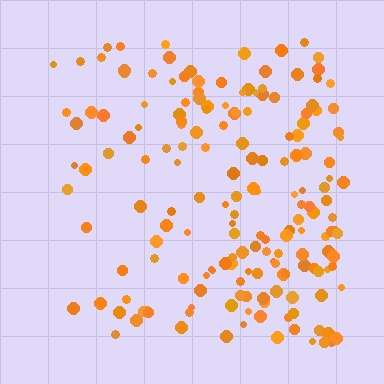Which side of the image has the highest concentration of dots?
The right.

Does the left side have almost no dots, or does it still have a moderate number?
Still a moderate number, just noticeably fewer than the right.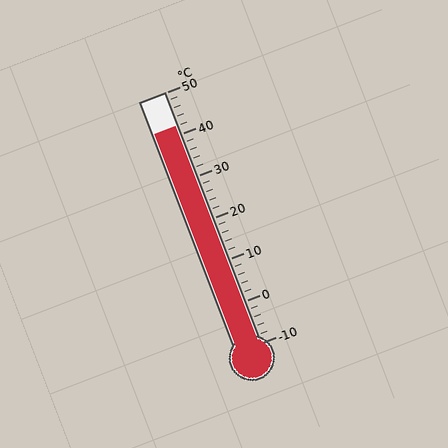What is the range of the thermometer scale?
The thermometer scale ranges from -10°C to 50°C.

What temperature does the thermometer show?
The thermometer shows approximately 42°C.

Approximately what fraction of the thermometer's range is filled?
The thermometer is filled to approximately 85% of its range.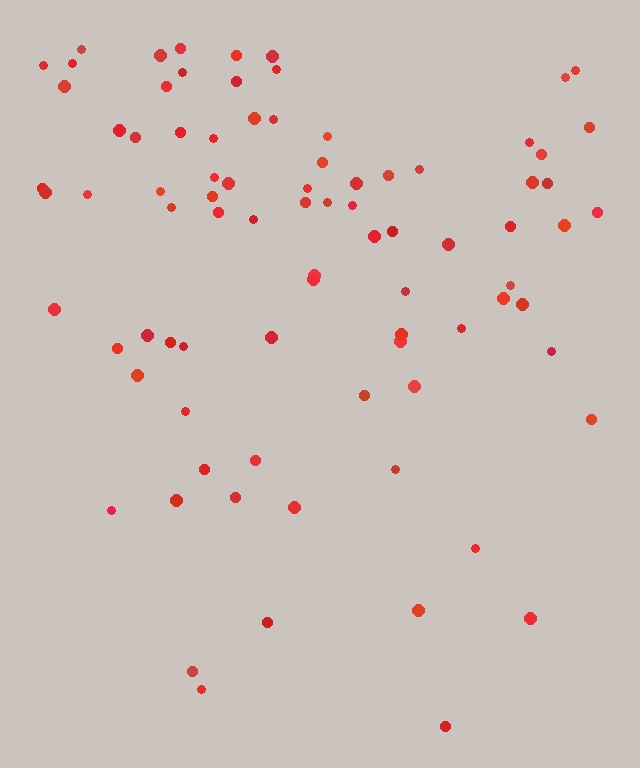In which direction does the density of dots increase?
From bottom to top, with the top side densest.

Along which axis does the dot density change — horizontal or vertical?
Vertical.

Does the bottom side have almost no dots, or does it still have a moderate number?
Still a moderate number, just noticeably fewer than the top.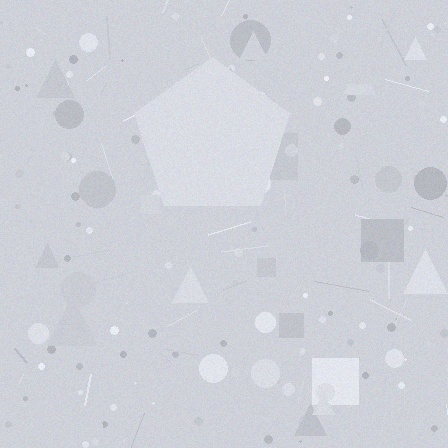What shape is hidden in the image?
A pentagon is hidden in the image.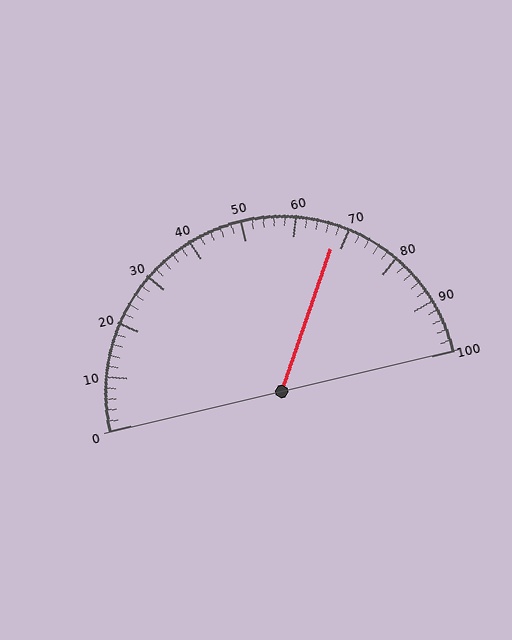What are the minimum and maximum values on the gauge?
The gauge ranges from 0 to 100.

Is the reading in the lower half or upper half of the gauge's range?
The reading is in the upper half of the range (0 to 100).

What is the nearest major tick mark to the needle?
The nearest major tick mark is 70.